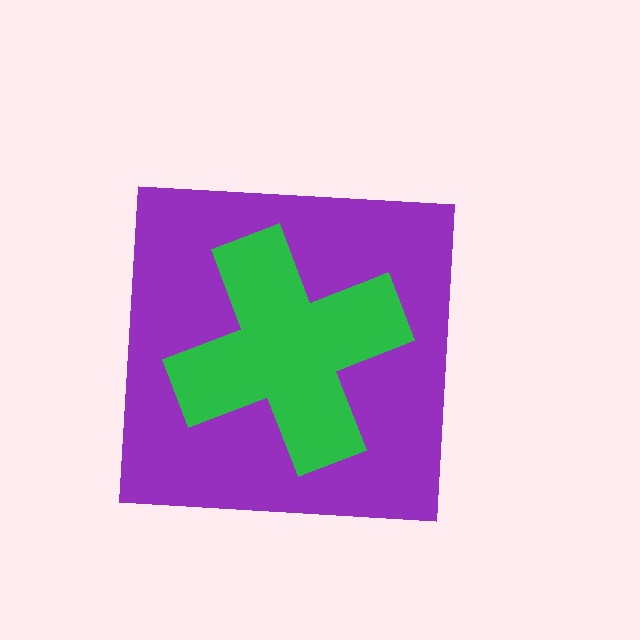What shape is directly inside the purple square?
The green cross.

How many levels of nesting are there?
2.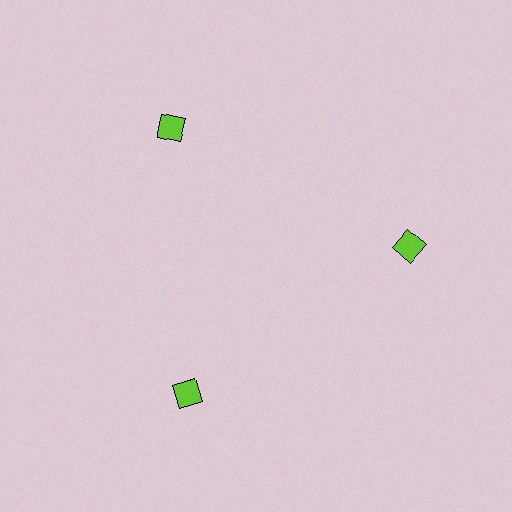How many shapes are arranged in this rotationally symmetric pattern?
There are 3 shapes, arranged in 3 groups of 1.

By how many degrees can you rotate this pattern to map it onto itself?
The pattern maps onto itself every 120 degrees of rotation.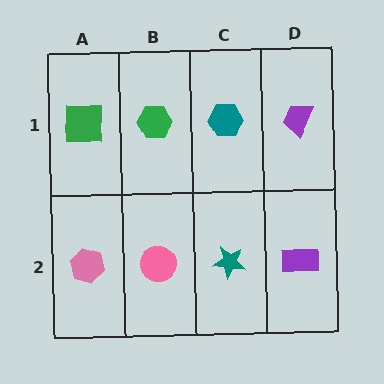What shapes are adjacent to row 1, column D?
A purple rectangle (row 2, column D), a teal hexagon (row 1, column C).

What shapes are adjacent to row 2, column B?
A green hexagon (row 1, column B), a pink hexagon (row 2, column A), a teal star (row 2, column C).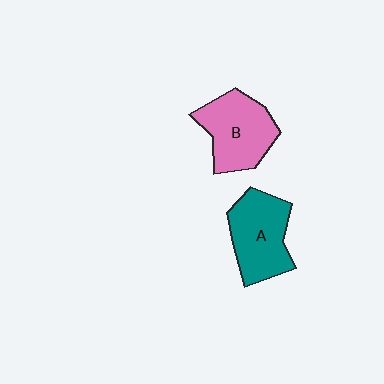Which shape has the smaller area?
Shape A (teal).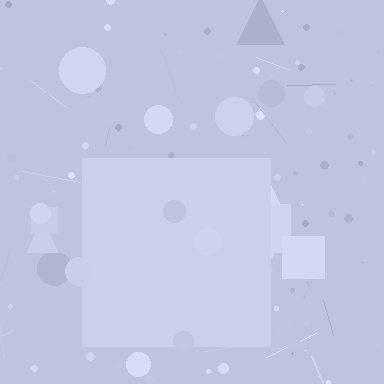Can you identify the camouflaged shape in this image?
The camouflaged shape is a square.